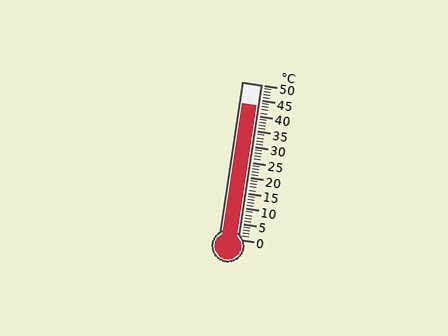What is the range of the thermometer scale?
The thermometer scale ranges from 0°C to 50°C.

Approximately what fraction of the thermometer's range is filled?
The thermometer is filled to approximately 85% of its range.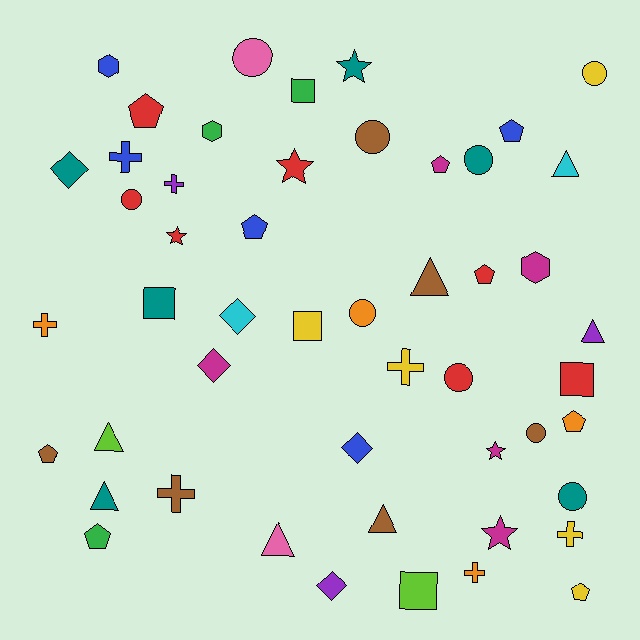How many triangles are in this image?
There are 7 triangles.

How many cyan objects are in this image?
There are 2 cyan objects.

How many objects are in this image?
There are 50 objects.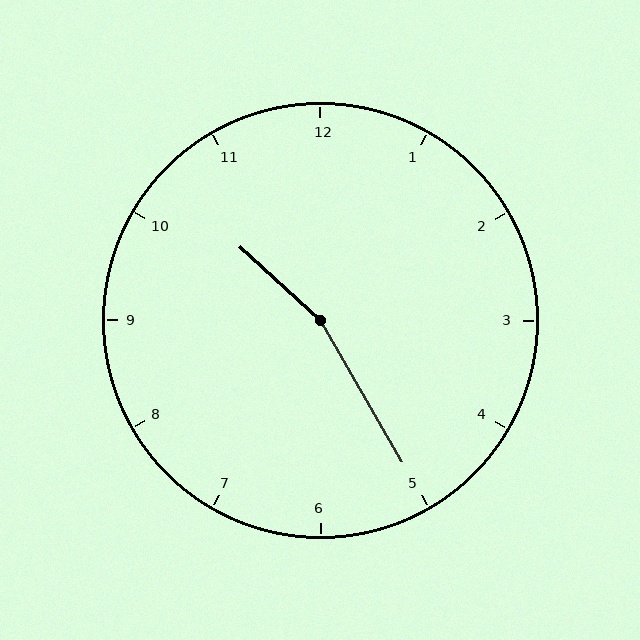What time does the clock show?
10:25.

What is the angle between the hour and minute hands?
Approximately 162 degrees.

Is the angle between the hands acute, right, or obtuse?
It is obtuse.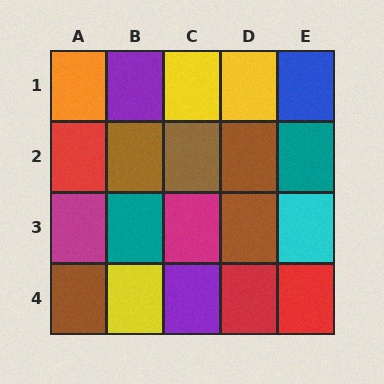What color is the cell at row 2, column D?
Brown.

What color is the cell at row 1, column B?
Purple.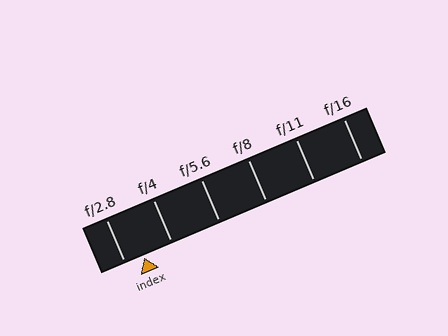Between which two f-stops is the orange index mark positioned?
The index mark is between f/2.8 and f/4.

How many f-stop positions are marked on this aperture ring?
There are 6 f-stop positions marked.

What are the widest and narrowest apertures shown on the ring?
The widest aperture shown is f/2.8 and the narrowest is f/16.